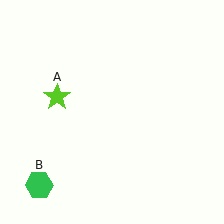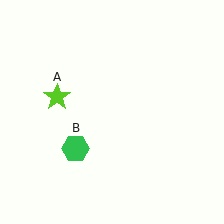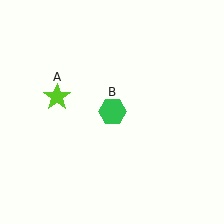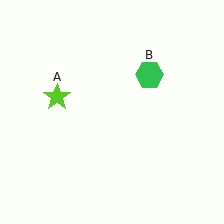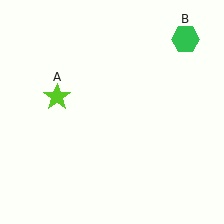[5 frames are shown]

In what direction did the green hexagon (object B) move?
The green hexagon (object B) moved up and to the right.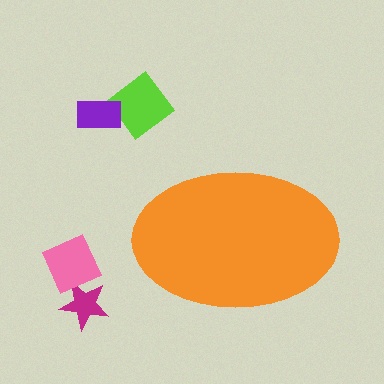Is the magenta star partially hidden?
No, the magenta star is fully visible.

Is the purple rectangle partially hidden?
No, the purple rectangle is fully visible.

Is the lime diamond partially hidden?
No, the lime diamond is fully visible.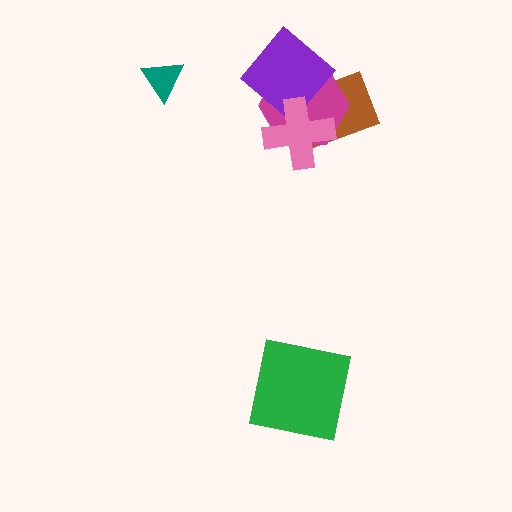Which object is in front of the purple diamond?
The pink cross is in front of the purple diamond.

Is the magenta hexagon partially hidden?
Yes, it is partially covered by another shape.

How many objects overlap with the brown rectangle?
3 objects overlap with the brown rectangle.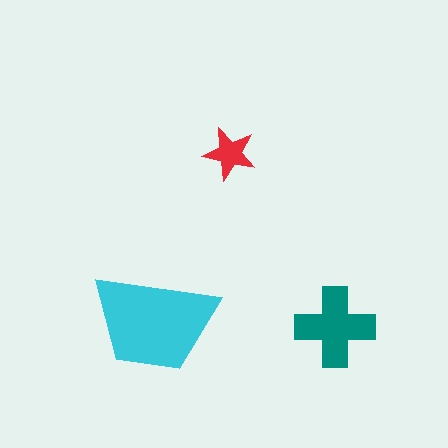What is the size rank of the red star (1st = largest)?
3rd.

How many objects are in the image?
There are 3 objects in the image.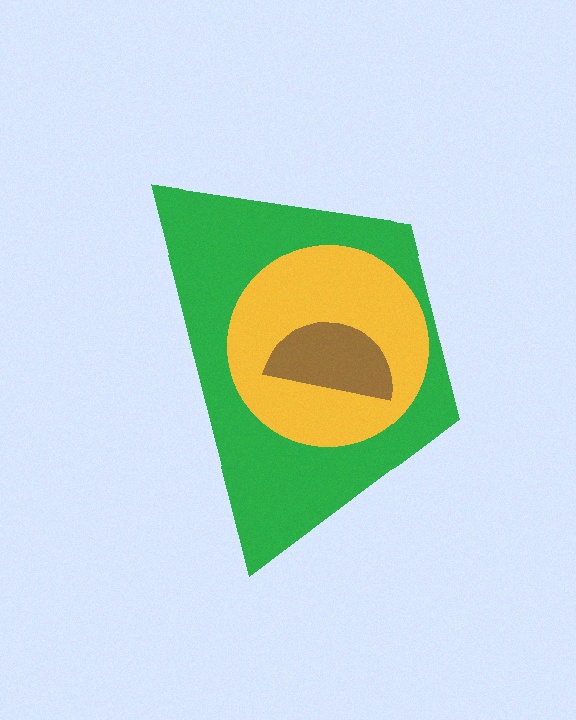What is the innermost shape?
The brown semicircle.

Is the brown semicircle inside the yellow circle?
Yes.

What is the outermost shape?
The green trapezoid.